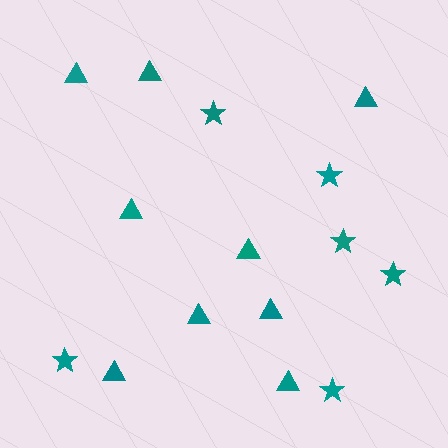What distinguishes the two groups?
There are 2 groups: one group of stars (6) and one group of triangles (9).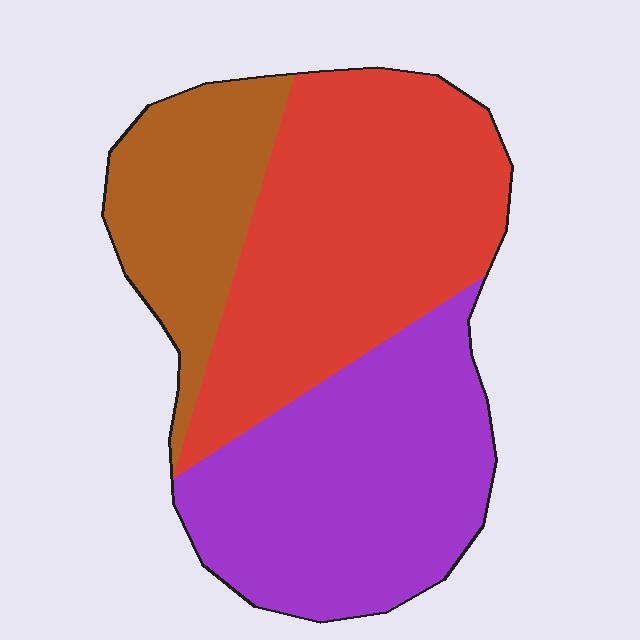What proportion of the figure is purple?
Purple takes up about three eighths (3/8) of the figure.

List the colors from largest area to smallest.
From largest to smallest: red, purple, brown.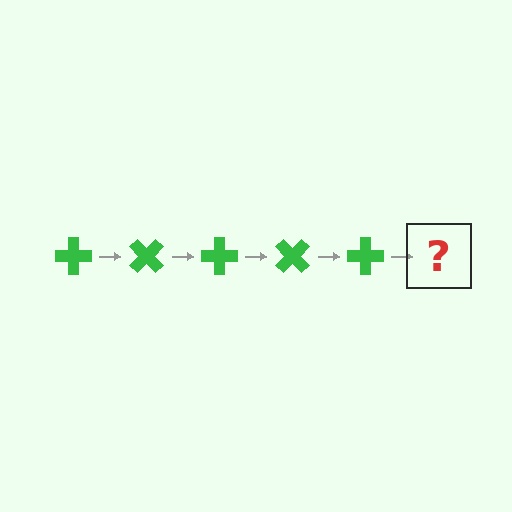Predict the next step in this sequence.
The next step is a green cross rotated 225 degrees.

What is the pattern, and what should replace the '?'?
The pattern is that the cross rotates 45 degrees each step. The '?' should be a green cross rotated 225 degrees.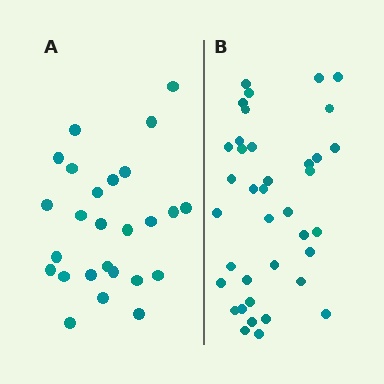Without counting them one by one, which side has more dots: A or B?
Region B (the right region) has more dots.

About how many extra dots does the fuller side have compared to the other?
Region B has roughly 12 or so more dots than region A.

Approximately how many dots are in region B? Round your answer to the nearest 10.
About 40 dots. (The exact count is 38, which rounds to 40.)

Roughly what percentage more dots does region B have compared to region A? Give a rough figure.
About 45% more.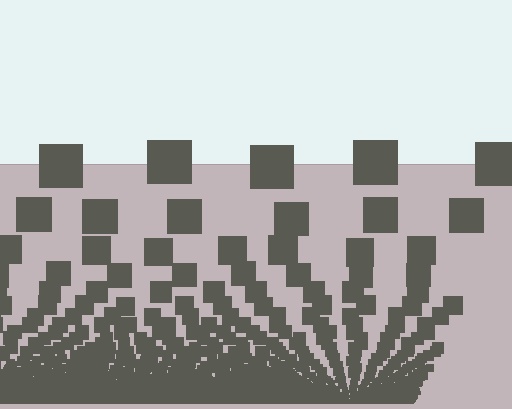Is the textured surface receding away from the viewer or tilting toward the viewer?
The surface appears to tilt toward the viewer. Texture elements get larger and sparser toward the top.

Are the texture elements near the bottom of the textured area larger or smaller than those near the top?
Smaller. The gradient is inverted — elements near the bottom are smaller and denser.